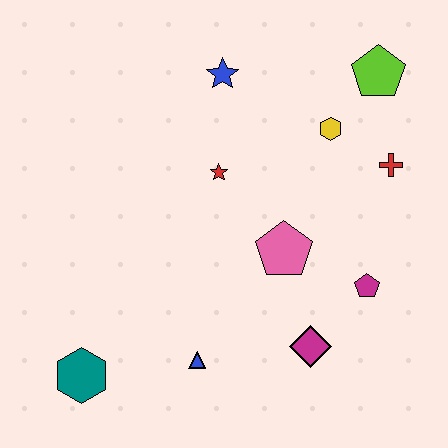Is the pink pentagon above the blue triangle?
Yes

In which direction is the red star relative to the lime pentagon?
The red star is to the left of the lime pentagon.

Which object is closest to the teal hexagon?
The blue triangle is closest to the teal hexagon.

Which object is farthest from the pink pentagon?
The teal hexagon is farthest from the pink pentagon.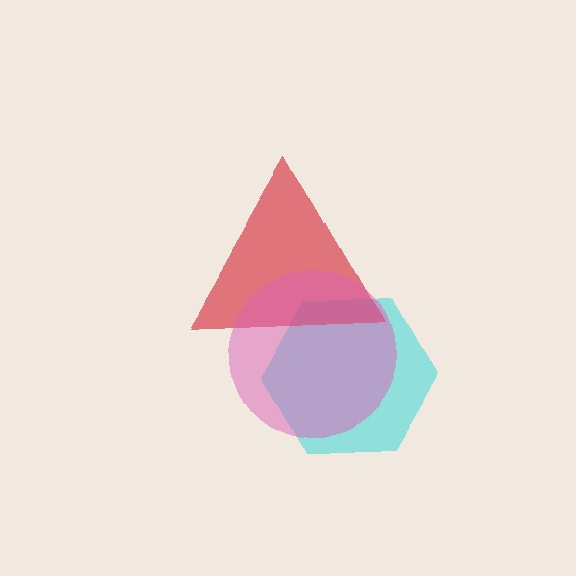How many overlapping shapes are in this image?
There are 3 overlapping shapes in the image.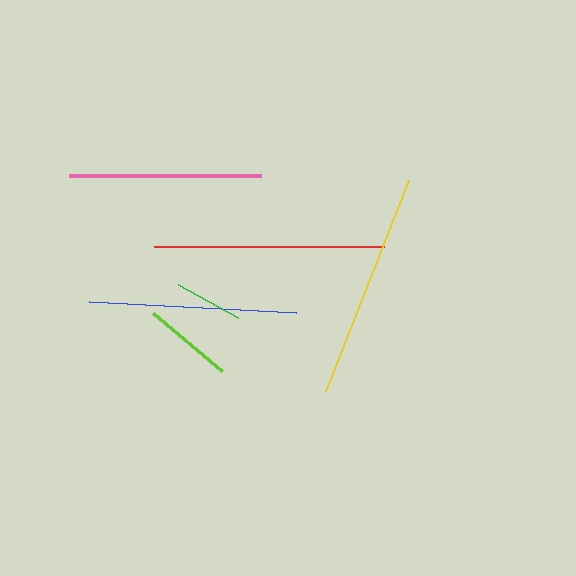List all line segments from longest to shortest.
From longest to shortest: red, yellow, blue, pink, lime, green.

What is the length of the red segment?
The red segment is approximately 230 pixels long.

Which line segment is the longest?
The red line is the longest at approximately 230 pixels.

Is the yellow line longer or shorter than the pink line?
The yellow line is longer than the pink line.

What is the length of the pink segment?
The pink segment is approximately 192 pixels long.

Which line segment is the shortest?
The green line is the shortest at approximately 69 pixels.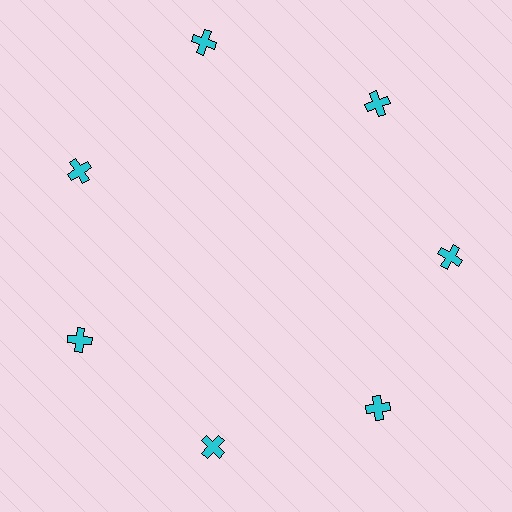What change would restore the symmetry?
The symmetry would be restored by moving it inward, back onto the ring so that all 7 crosses sit at equal angles and equal distance from the center.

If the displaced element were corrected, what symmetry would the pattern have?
It would have 7-fold rotational symmetry — the pattern would map onto itself every 51 degrees.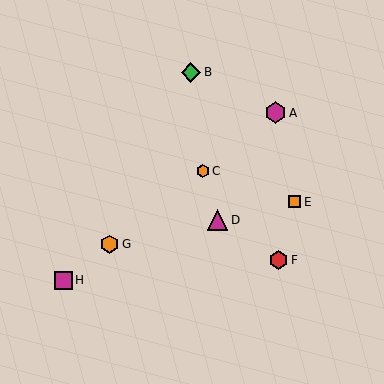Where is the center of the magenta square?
The center of the magenta square is at (63, 280).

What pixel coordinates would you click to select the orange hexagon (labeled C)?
Click at (203, 171) to select the orange hexagon C.